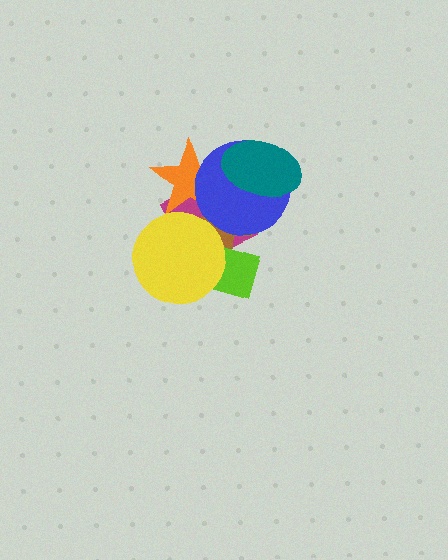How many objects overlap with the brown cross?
5 objects overlap with the brown cross.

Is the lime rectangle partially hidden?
Yes, it is partially covered by another shape.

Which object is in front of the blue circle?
The teal ellipse is in front of the blue circle.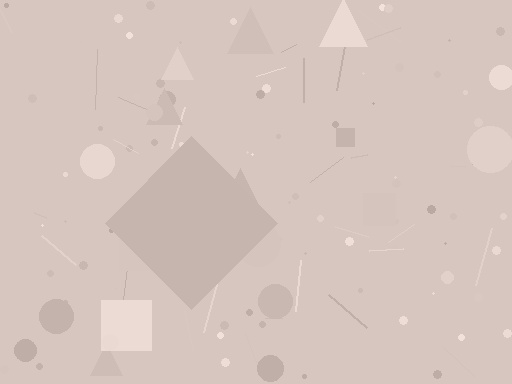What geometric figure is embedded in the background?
A diamond is embedded in the background.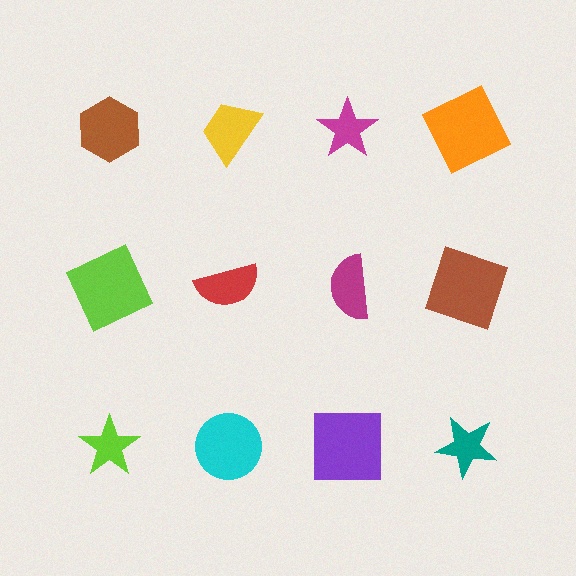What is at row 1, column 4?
An orange square.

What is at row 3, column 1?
A lime star.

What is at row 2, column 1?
A lime square.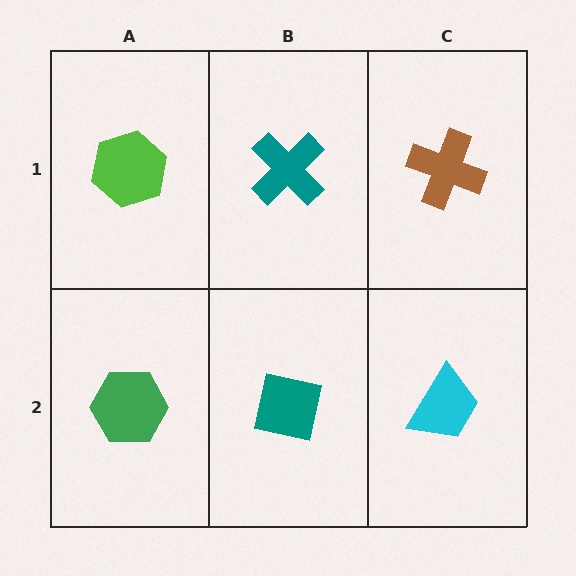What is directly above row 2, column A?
A lime hexagon.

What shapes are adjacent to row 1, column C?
A cyan trapezoid (row 2, column C), a teal cross (row 1, column B).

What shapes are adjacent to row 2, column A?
A lime hexagon (row 1, column A), a teal square (row 2, column B).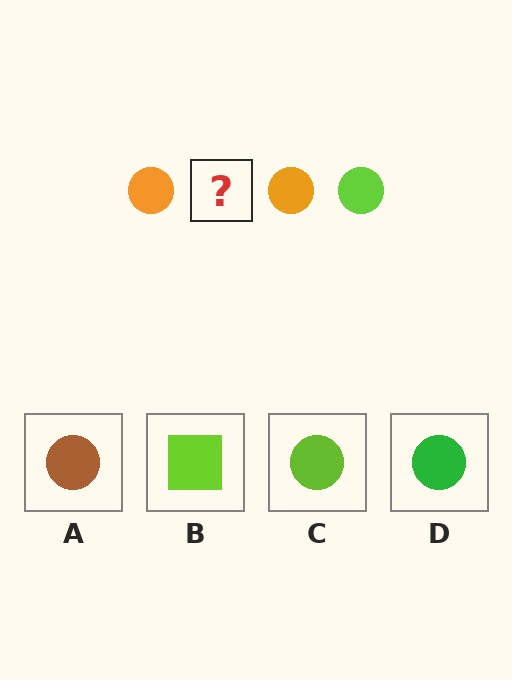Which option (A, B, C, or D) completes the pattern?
C.